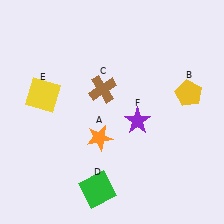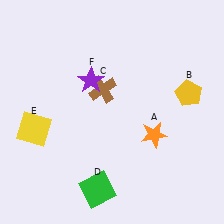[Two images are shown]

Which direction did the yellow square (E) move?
The yellow square (E) moved down.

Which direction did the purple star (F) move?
The purple star (F) moved left.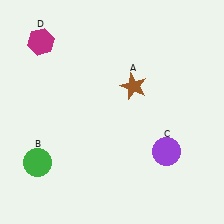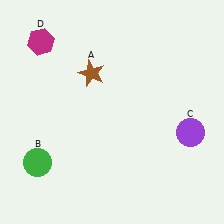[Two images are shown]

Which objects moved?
The objects that moved are: the brown star (A), the purple circle (C).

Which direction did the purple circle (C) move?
The purple circle (C) moved right.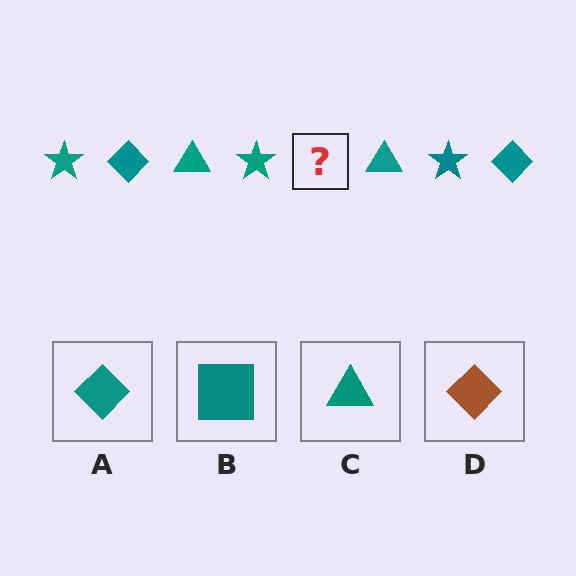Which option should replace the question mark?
Option A.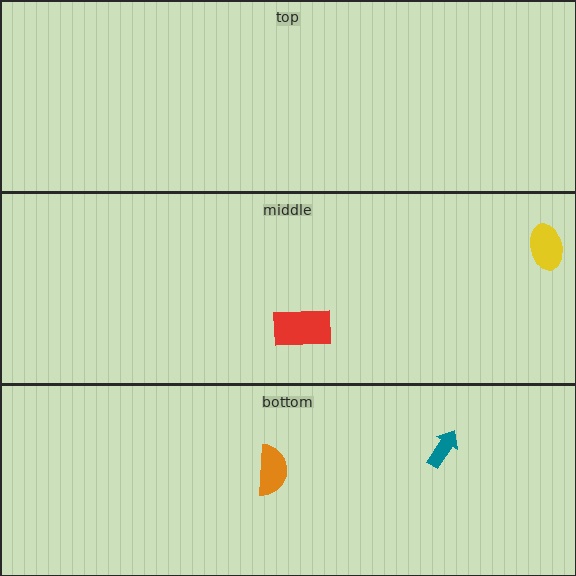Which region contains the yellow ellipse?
The middle region.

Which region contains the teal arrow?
The bottom region.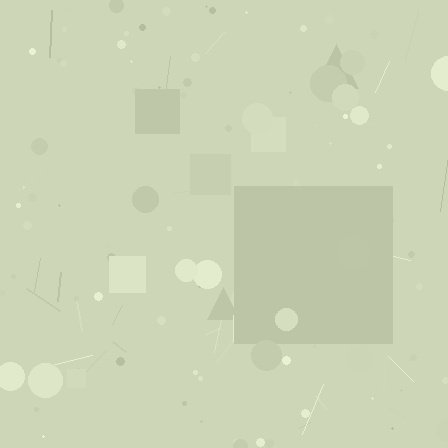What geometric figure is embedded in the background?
A square is embedded in the background.